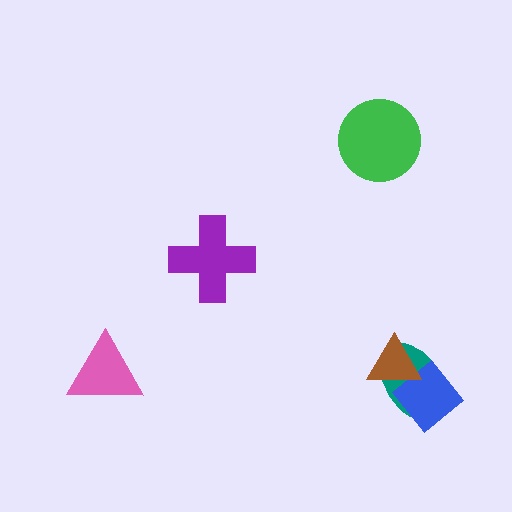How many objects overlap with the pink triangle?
0 objects overlap with the pink triangle.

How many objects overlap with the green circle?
0 objects overlap with the green circle.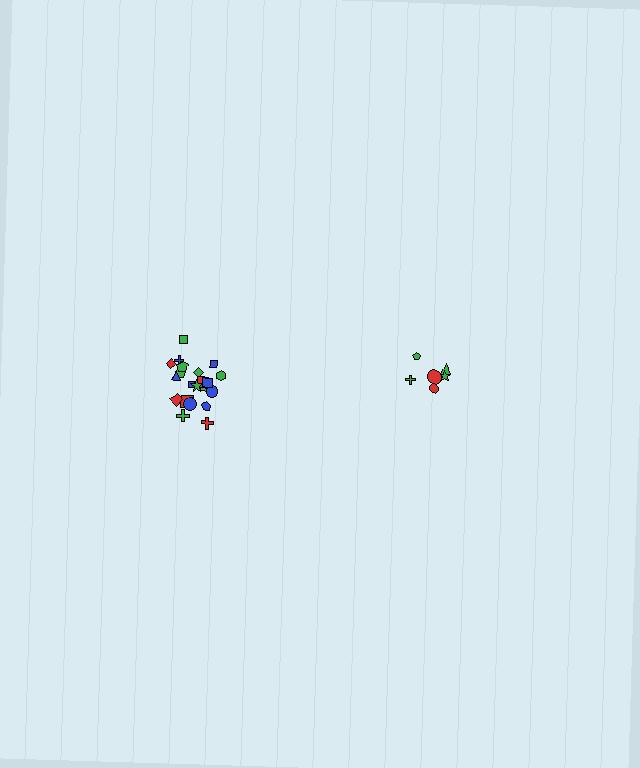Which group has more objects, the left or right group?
The left group.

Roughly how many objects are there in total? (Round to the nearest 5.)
Roughly 30 objects in total.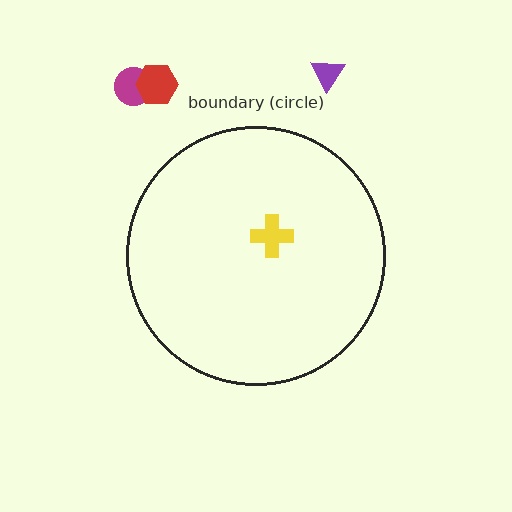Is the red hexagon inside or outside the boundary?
Outside.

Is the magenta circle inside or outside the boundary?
Outside.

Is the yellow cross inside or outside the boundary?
Inside.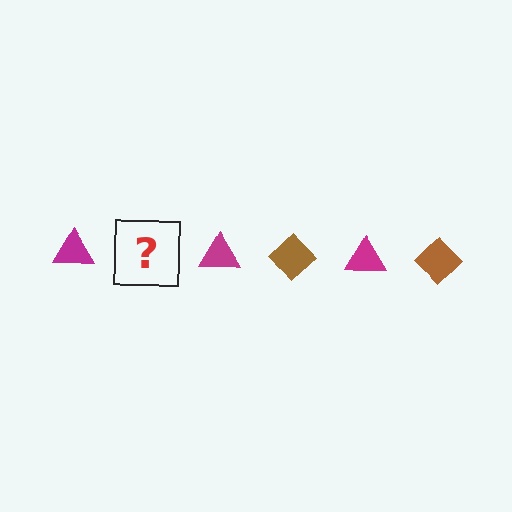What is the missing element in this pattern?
The missing element is a brown diamond.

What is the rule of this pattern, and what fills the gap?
The rule is that the pattern alternates between magenta triangle and brown diamond. The gap should be filled with a brown diamond.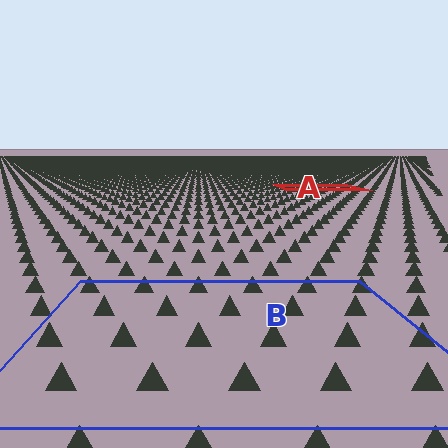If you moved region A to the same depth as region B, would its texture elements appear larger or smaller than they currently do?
They would appear larger. At a closer depth, the same texture elements are projected at a bigger on-screen size.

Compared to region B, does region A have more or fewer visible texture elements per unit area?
Region A has more texture elements per unit area — they are packed more densely because it is farther away.